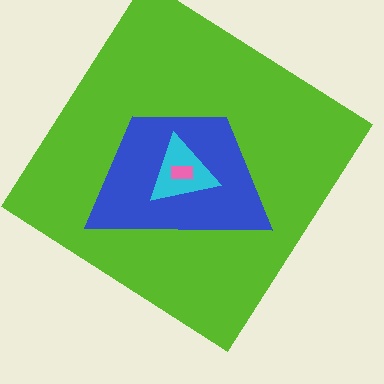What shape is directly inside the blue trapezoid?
The cyan triangle.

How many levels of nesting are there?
4.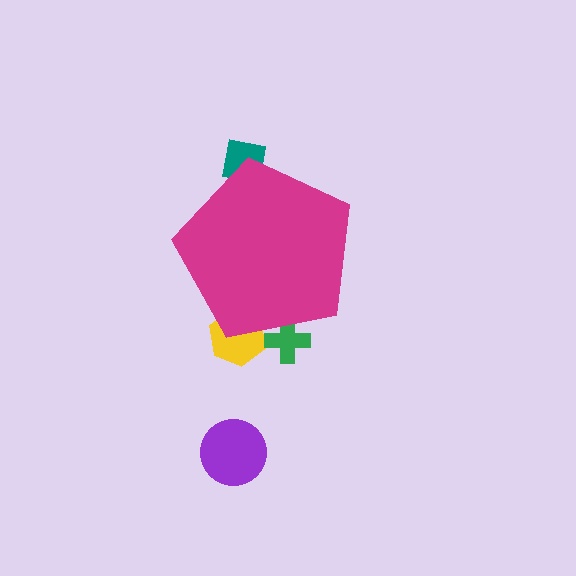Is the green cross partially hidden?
Yes, the green cross is partially hidden behind the magenta pentagon.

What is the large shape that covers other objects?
A magenta pentagon.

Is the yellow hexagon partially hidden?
Yes, the yellow hexagon is partially hidden behind the magenta pentagon.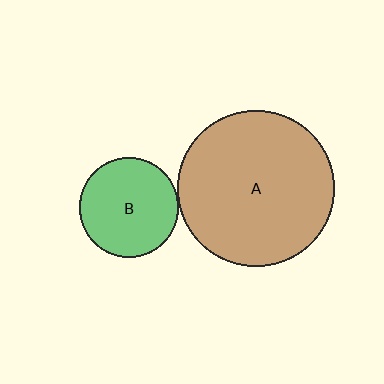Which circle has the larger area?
Circle A (brown).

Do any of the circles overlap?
No, none of the circles overlap.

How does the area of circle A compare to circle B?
Approximately 2.5 times.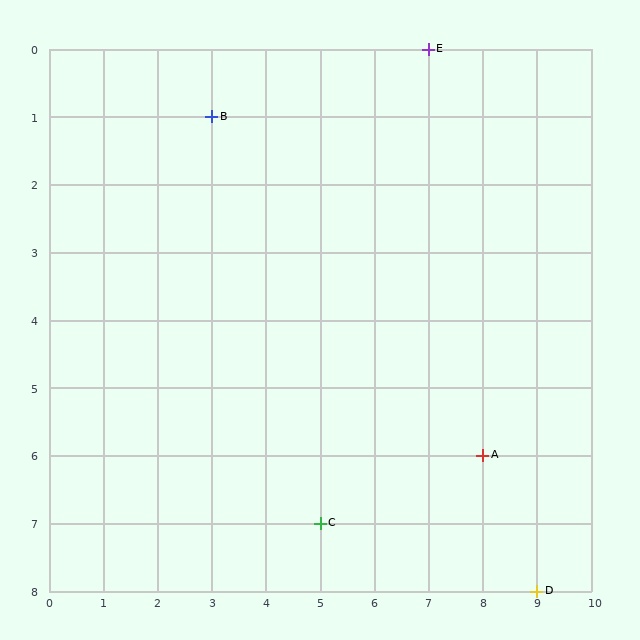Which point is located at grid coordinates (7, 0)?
Point E is at (7, 0).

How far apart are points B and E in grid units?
Points B and E are 4 columns and 1 row apart (about 4.1 grid units diagonally).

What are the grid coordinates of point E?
Point E is at grid coordinates (7, 0).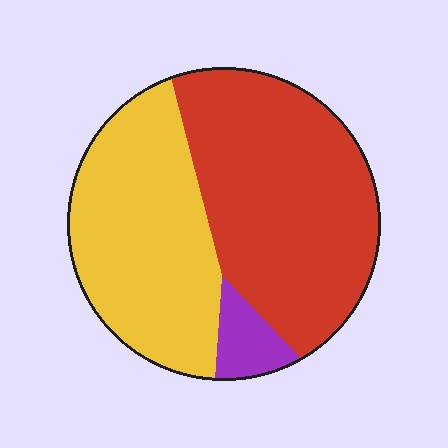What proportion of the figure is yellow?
Yellow covers 42% of the figure.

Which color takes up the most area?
Red, at roughly 50%.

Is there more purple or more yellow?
Yellow.